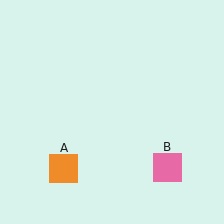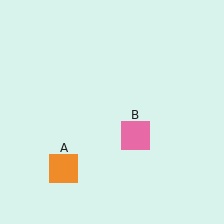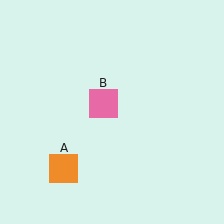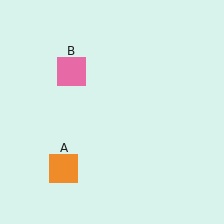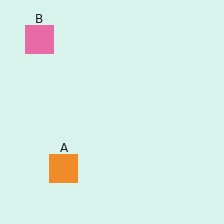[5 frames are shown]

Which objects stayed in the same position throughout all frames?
Orange square (object A) remained stationary.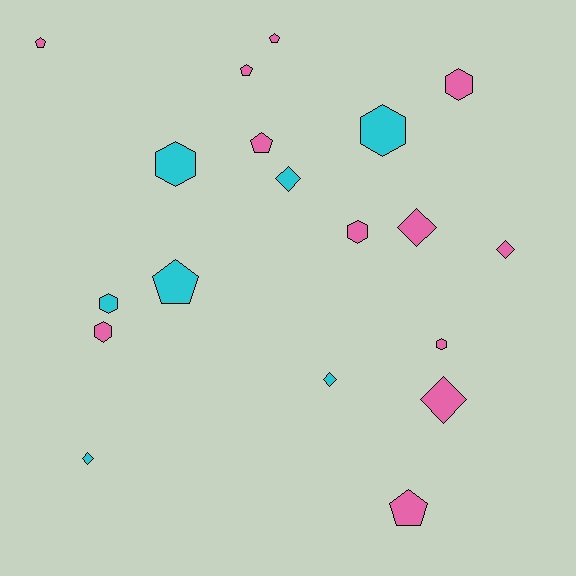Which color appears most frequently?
Pink, with 12 objects.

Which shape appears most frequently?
Hexagon, with 7 objects.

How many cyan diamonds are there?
There are 3 cyan diamonds.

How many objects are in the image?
There are 19 objects.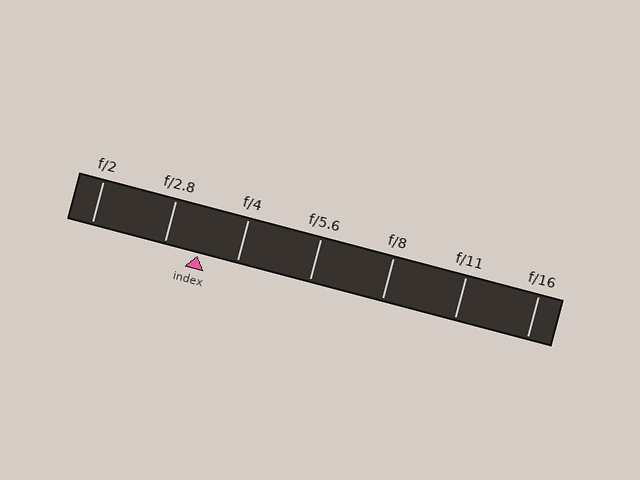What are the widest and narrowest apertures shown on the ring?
The widest aperture shown is f/2 and the narrowest is f/16.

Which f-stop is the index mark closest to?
The index mark is closest to f/2.8.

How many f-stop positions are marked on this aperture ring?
There are 7 f-stop positions marked.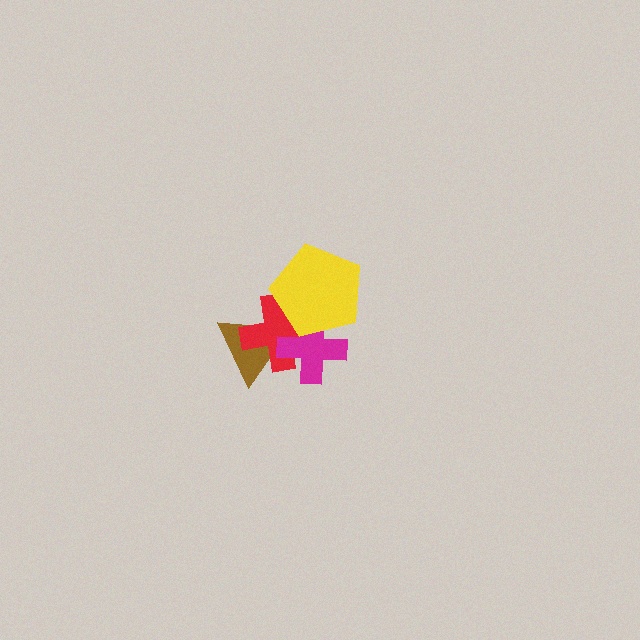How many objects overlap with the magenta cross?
3 objects overlap with the magenta cross.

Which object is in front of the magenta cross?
The yellow pentagon is in front of the magenta cross.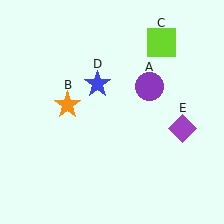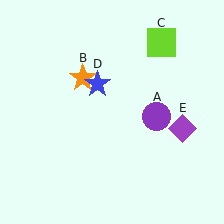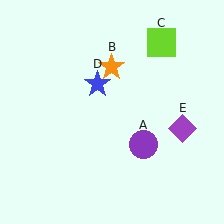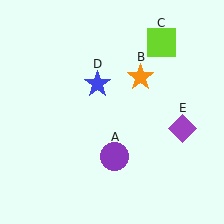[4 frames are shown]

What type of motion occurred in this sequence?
The purple circle (object A), orange star (object B) rotated clockwise around the center of the scene.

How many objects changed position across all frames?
2 objects changed position: purple circle (object A), orange star (object B).